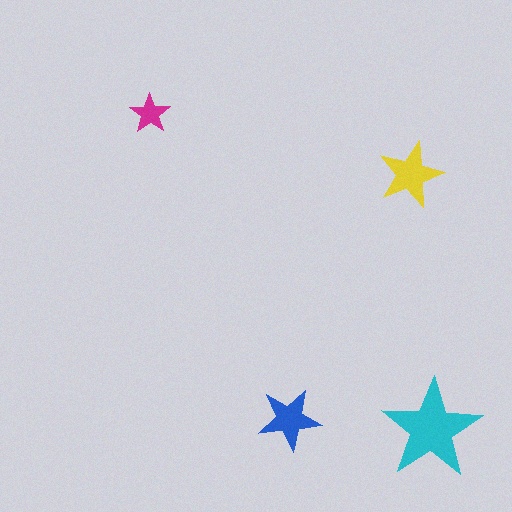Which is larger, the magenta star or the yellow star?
The yellow one.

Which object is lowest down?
The cyan star is bottommost.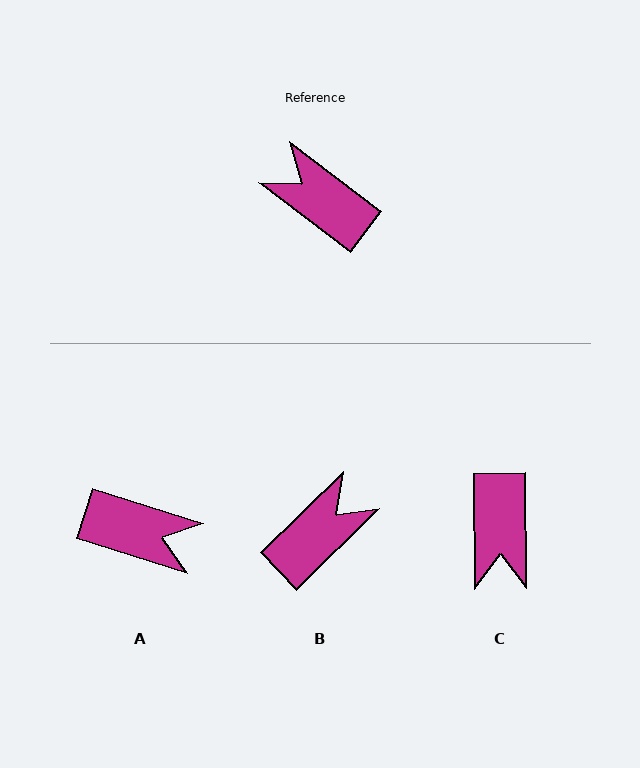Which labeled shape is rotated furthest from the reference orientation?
A, about 161 degrees away.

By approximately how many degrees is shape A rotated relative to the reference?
Approximately 161 degrees clockwise.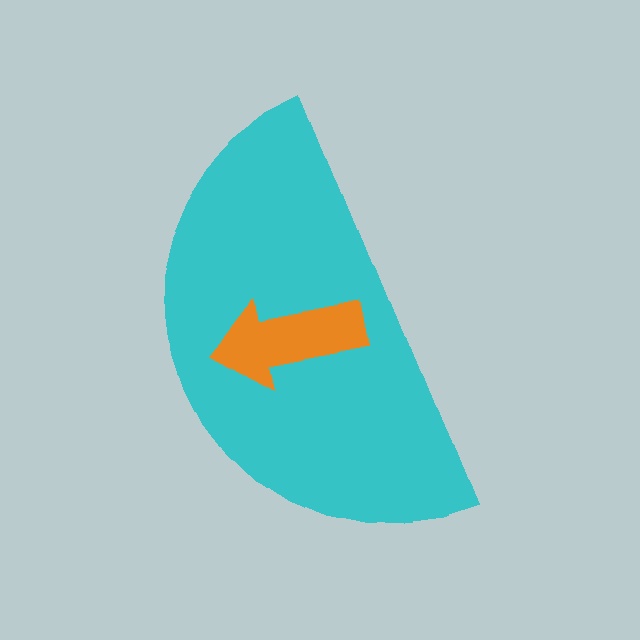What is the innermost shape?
The orange arrow.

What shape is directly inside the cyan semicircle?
The orange arrow.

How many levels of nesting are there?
2.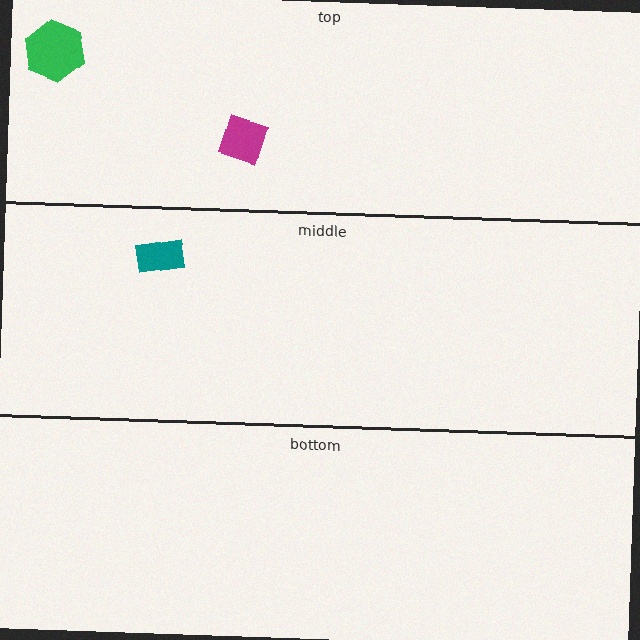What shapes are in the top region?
The magenta diamond, the green hexagon.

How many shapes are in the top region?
2.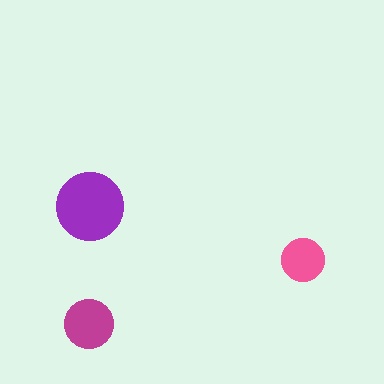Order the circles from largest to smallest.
the purple one, the magenta one, the pink one.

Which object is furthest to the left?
The magenta circle is leftmost.